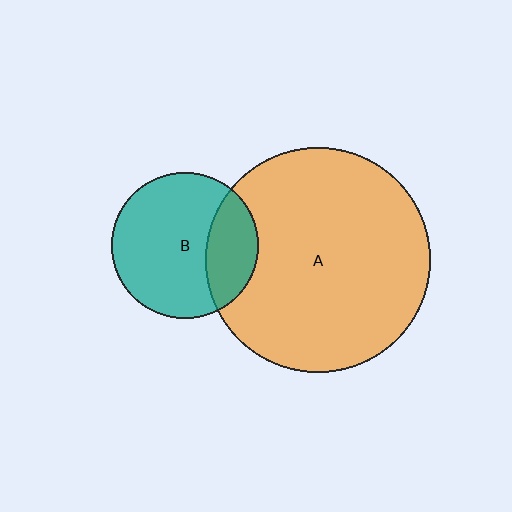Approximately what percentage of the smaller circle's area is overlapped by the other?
Approximately 25%.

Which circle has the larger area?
Circle A (orange).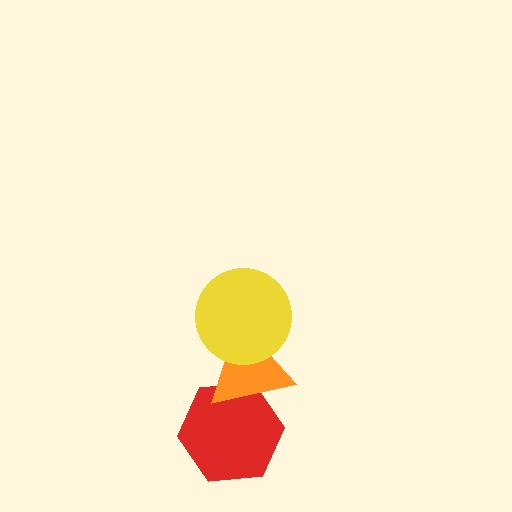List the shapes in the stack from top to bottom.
From top to bottom: the yellow circle, the orange triangle, the red hexagon.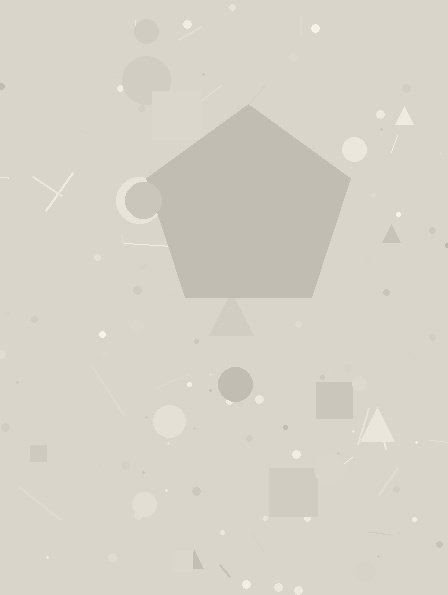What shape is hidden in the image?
A pentagon is hidden in the image.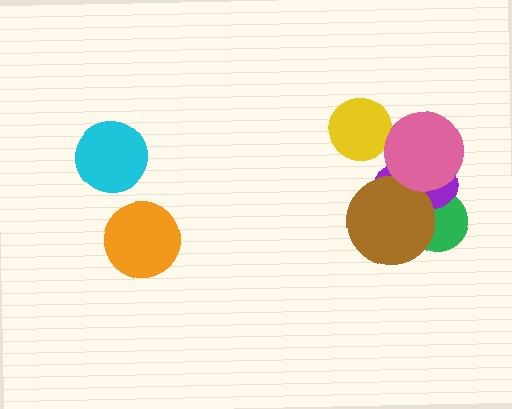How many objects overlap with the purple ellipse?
3 objects overlap with the purple ellipse.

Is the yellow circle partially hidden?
No, no other shape covers it.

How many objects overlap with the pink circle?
1 object overlaps with the pink circle.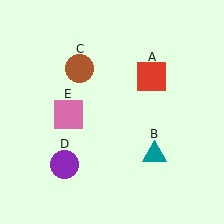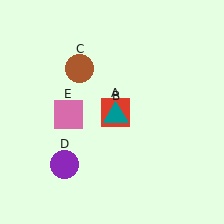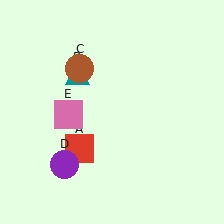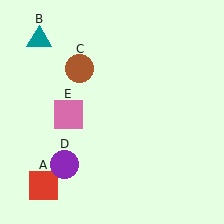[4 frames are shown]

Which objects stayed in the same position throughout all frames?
Brown circle (object C) and purple circle (object D) and pink square (object E) remained stationary.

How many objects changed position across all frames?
2 objects changed position: red square (object A), teal triangle (object B).